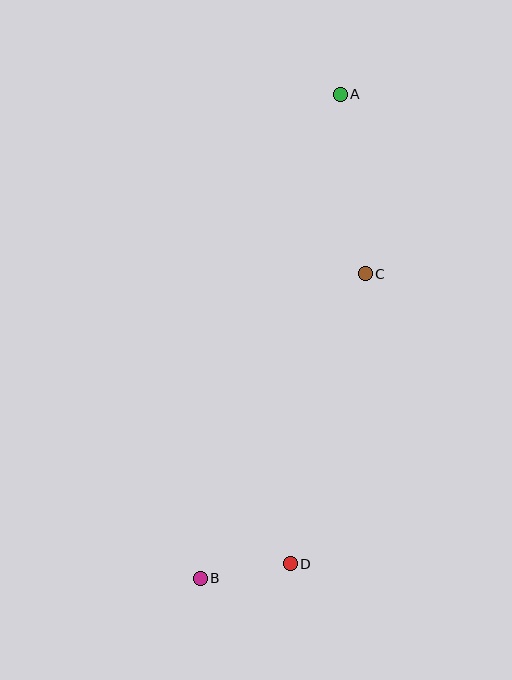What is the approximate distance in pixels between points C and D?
The distance between C and D is approximately 300 pixels.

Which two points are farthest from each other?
Points A and B are farthest from each other.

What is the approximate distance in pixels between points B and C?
The distance between B and C is approximately 346 pixels.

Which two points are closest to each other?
Points B and D are closest to each other.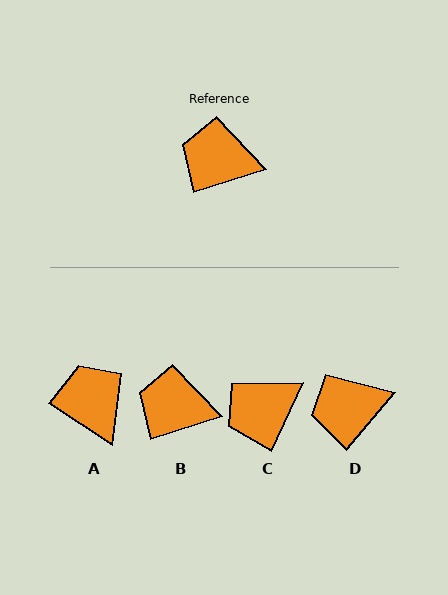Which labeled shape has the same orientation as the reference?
B.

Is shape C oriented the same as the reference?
No, it is off by about 47 degrees.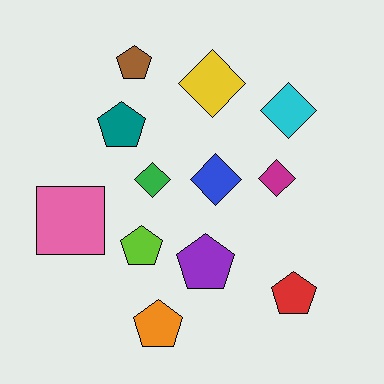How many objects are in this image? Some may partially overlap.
There are 12 objects.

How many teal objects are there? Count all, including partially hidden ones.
There is 1 teal object.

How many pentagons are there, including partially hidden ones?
There are 6 pentagons.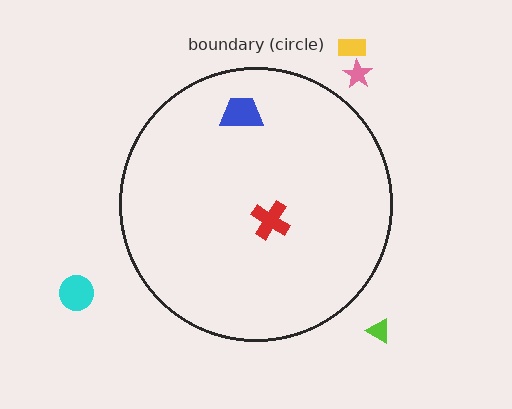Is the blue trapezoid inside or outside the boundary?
Inside.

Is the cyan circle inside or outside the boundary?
Outside.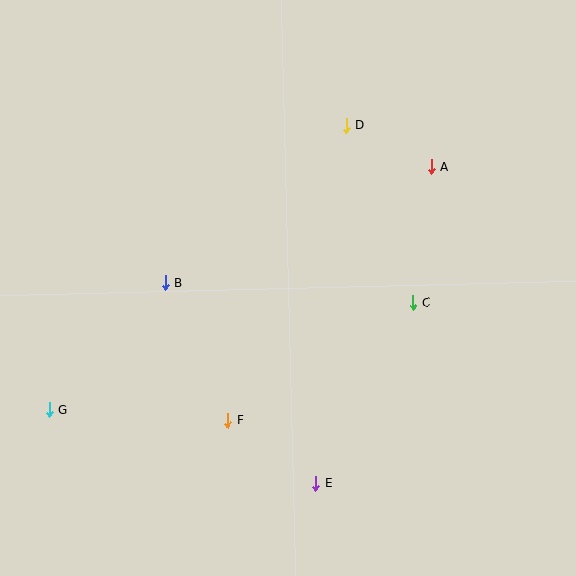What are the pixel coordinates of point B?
Point B is at (165, 283).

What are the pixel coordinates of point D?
Point D is at (346, 125).